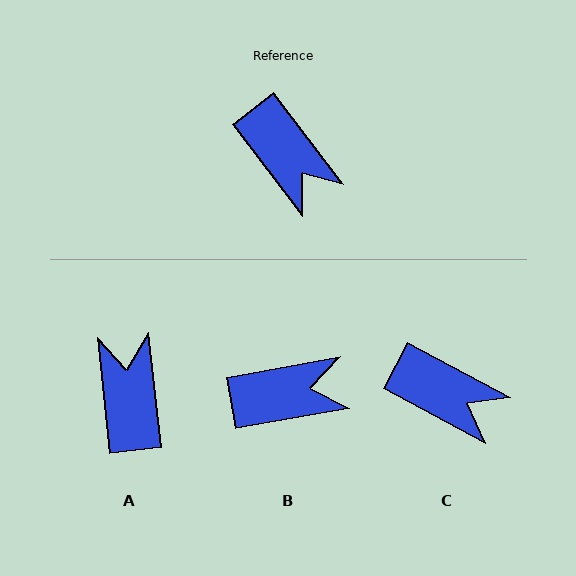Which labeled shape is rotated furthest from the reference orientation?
A, about 149 degrees away.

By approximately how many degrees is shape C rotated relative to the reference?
Approximately 24 degrees counter-clockwise.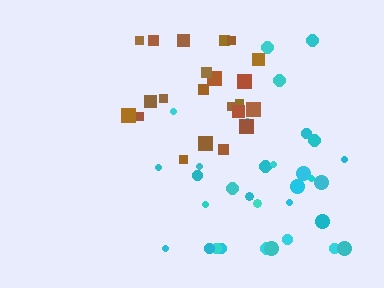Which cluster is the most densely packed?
Brown.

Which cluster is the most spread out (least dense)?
Cyan.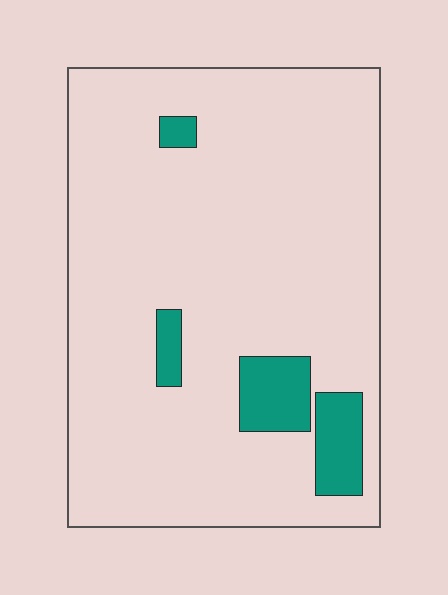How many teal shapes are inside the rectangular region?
4.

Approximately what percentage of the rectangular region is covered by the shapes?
Approximately 10%.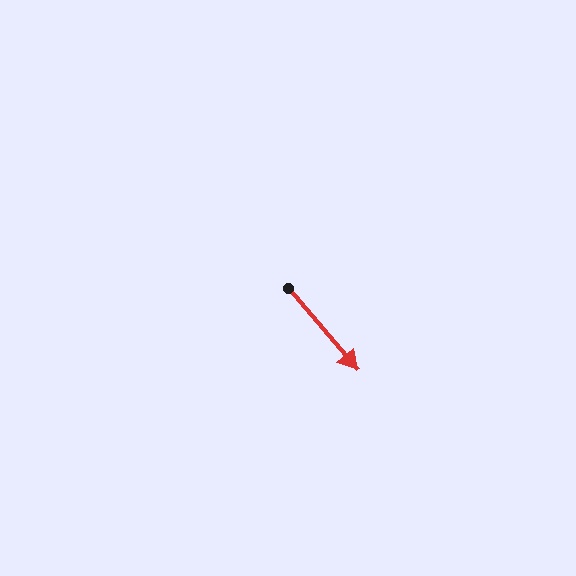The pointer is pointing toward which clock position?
Roughly 5 o'clock.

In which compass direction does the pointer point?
Southeast.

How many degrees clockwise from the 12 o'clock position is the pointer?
Approximately 140 degrees.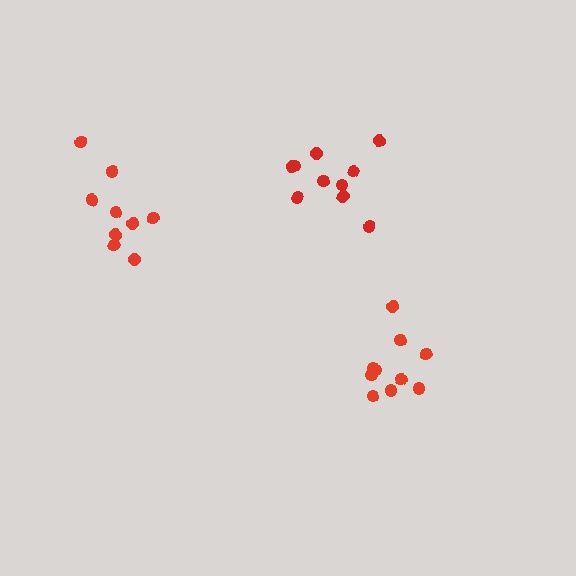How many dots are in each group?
Group 1: 10 dots, Group 2: 10 dots, Group 3: 9 dots (29 total).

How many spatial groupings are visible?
There are 3 spatial groupings.